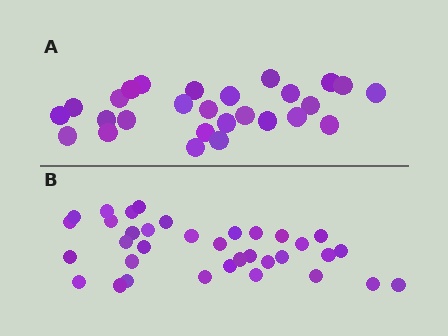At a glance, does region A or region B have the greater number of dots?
Region B (the bottom region) has more dots.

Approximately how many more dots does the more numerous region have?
Region B has roughly 8 or so more dots than region A.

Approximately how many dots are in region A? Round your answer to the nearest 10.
About 30 dots. (The exact count is 27, which rounds to 30.)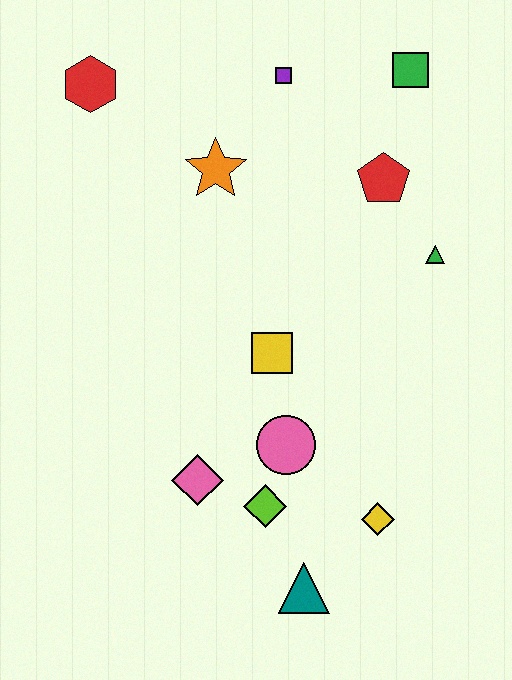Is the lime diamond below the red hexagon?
Yes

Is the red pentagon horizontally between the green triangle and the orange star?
Yes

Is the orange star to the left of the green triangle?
Yes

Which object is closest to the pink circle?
The lime diamond is closest to the pink circle.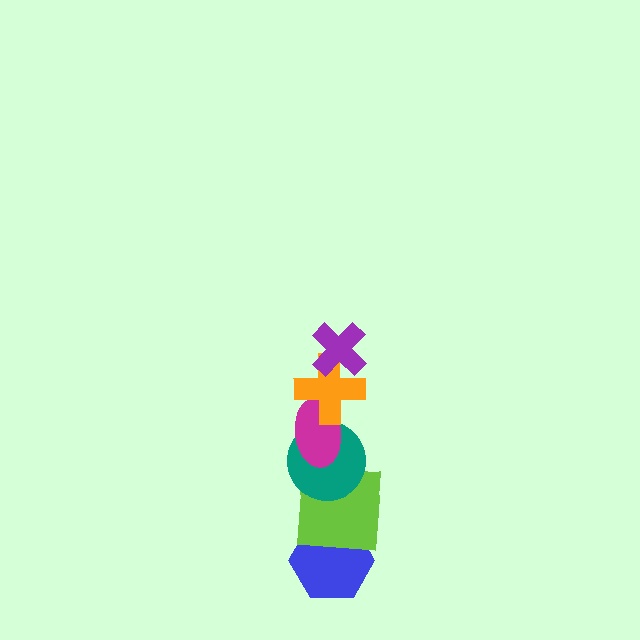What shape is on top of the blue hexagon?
The lime square is on top of the blue hexagon.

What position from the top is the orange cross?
The orange cross is 2nd from the top.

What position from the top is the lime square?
The lime square is 5th from the top.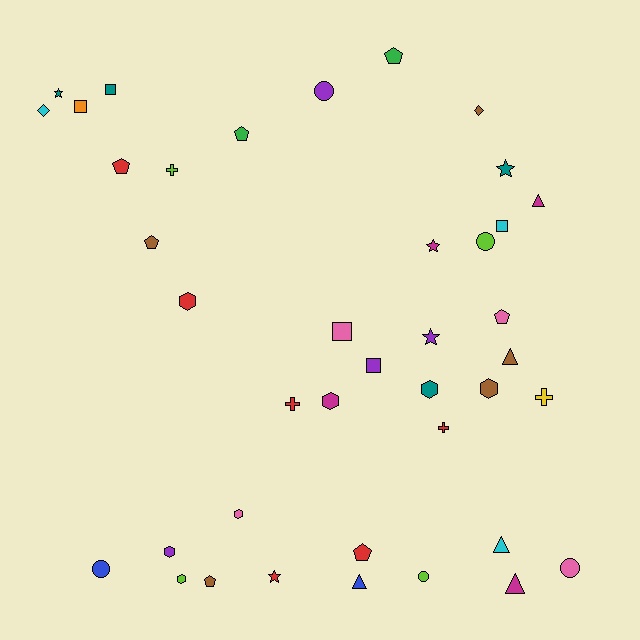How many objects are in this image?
There are 40 objects.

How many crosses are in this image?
There are 4 crosses.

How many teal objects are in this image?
There are 4 teal objects.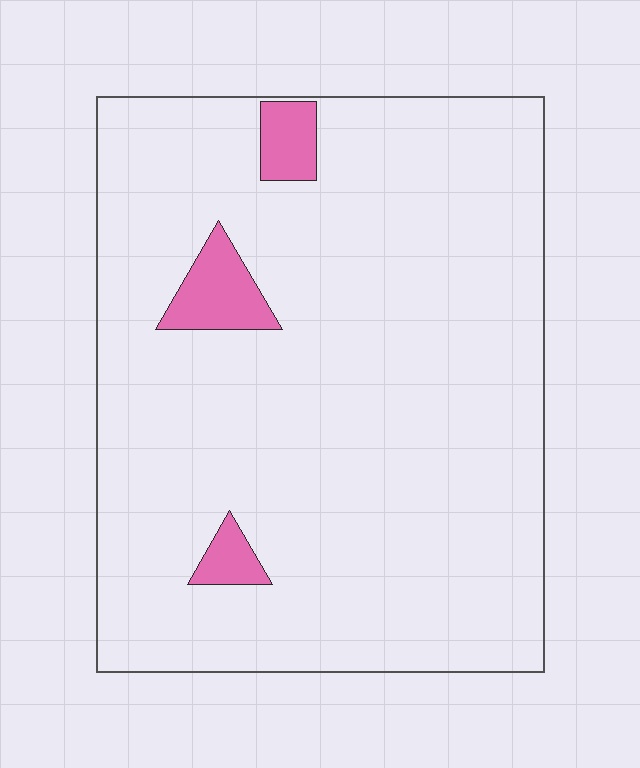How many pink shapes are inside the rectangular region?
3.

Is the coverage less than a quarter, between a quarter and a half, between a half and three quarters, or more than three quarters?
Less than a quarter.